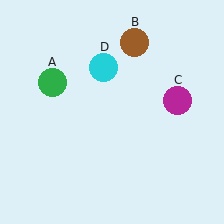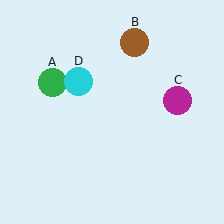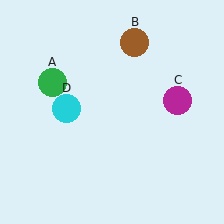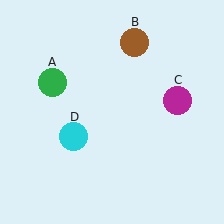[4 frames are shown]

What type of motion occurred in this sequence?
The cyan circle (object D) rotated counterclockwise around the center of the scene.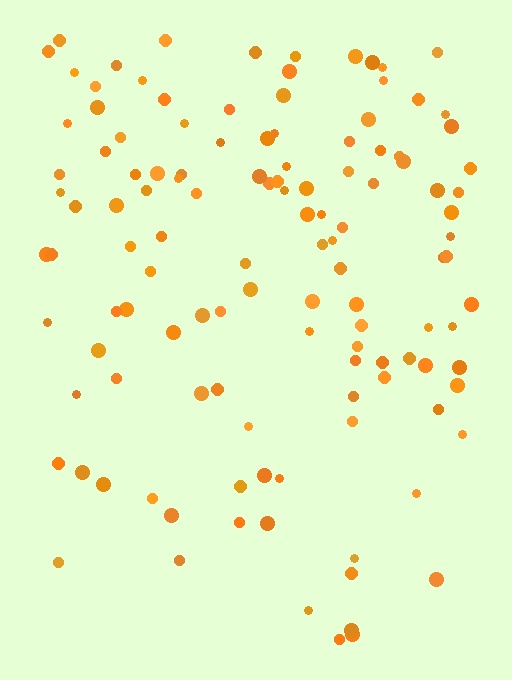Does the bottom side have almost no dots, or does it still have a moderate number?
Still a moderate number, just noticeably fewer than the top.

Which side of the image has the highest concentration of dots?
The top.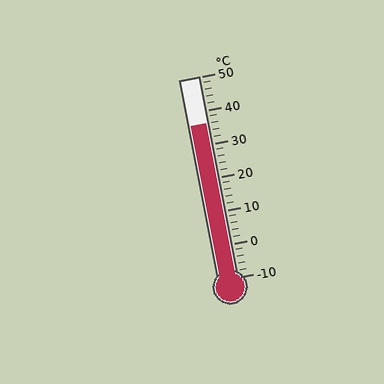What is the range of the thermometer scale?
The thermometer scale ranges from -10°C to 50°C.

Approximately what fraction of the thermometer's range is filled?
The thermometer is filled to approximately 75% of its range.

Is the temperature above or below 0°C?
The temperature is above 0°C.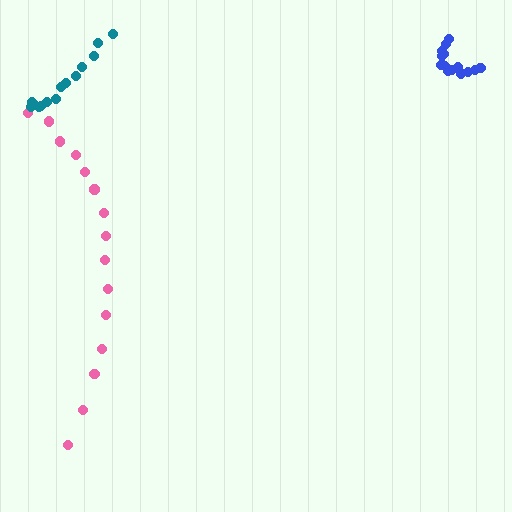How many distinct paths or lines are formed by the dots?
There are 3 distinct paths.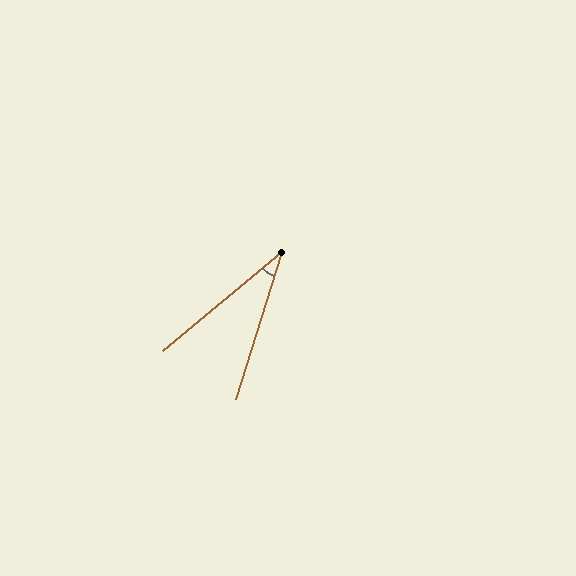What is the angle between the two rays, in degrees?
Approximately 33 degrees.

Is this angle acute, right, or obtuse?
It is acute.